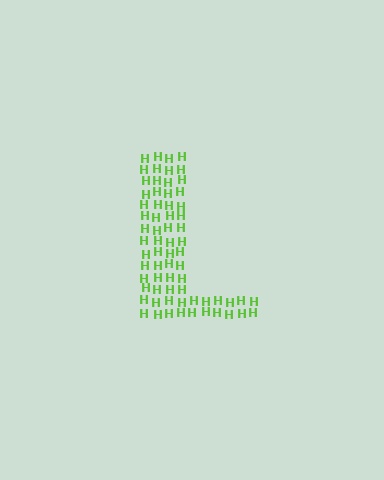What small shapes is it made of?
It is made of small letter H's.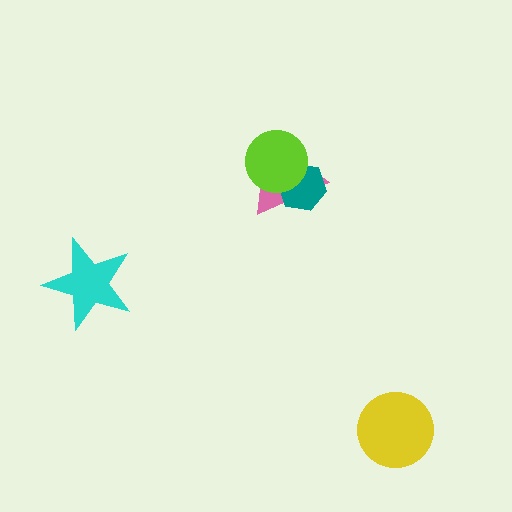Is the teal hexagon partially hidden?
Yes, it is partially covered by another shape.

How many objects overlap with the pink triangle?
2 objects overlap with the pink triangle.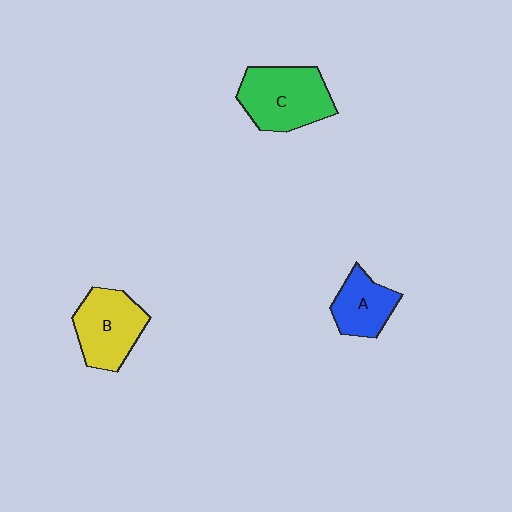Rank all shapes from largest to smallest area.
From largest to smallest: C (green), B (yellow), A (blue).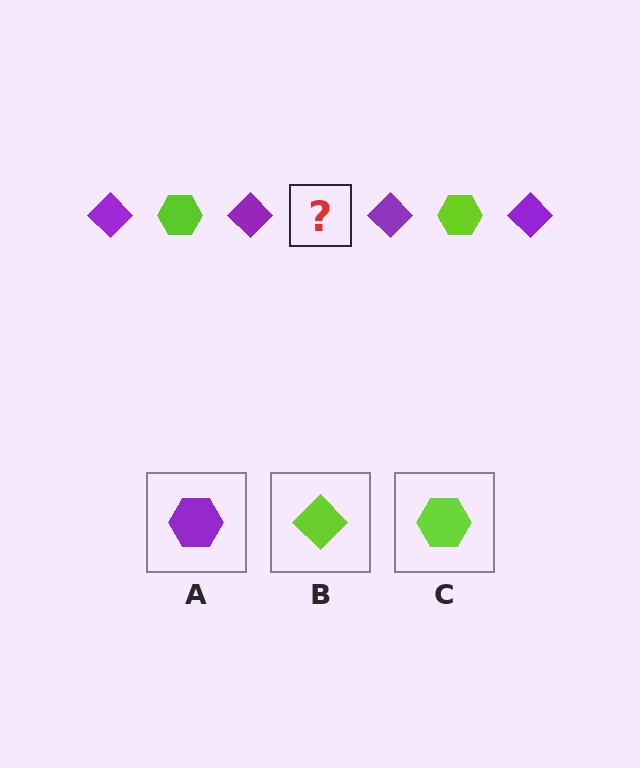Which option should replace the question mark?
Option C.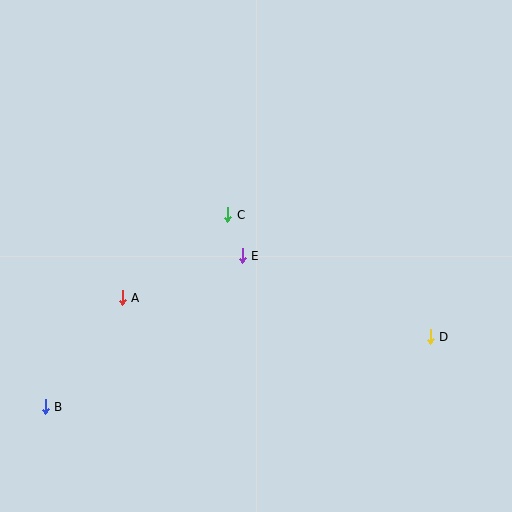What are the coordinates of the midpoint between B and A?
The midpoint between B and A is at (84, 352).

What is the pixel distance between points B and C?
The distance between B and C is 265 pixels.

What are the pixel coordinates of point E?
Point E is at (242, 256).